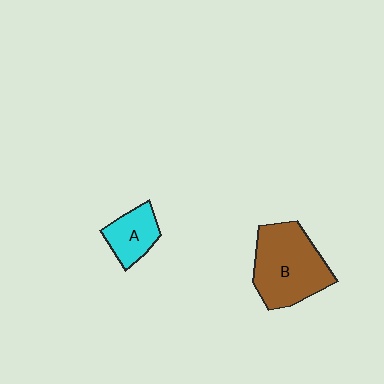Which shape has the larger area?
Shape B (brown).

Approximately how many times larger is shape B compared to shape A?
Approximately 2.2 times.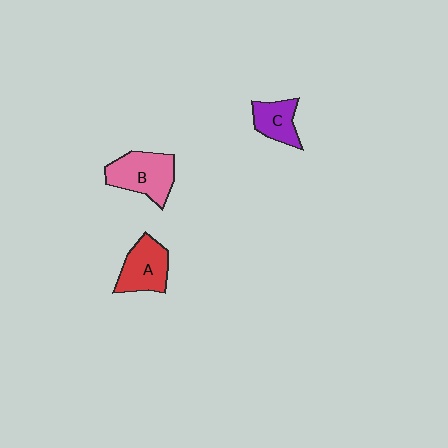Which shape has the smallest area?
Shape C (purple).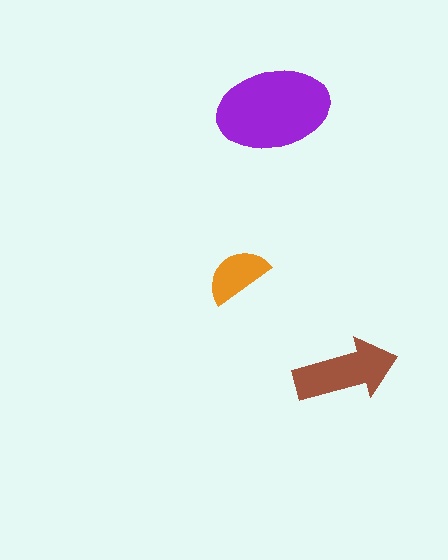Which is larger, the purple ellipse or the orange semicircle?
The purple ellipse.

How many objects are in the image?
There are 3 objects in the image.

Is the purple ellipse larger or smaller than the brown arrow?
Larger.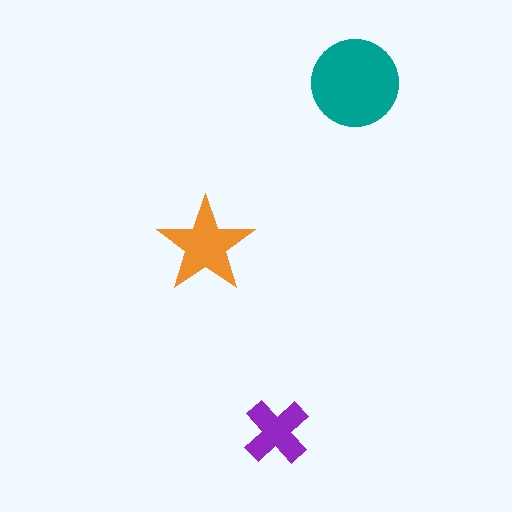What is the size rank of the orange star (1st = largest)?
2nd.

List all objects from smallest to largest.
The purple cross, the orange star, the teal circle.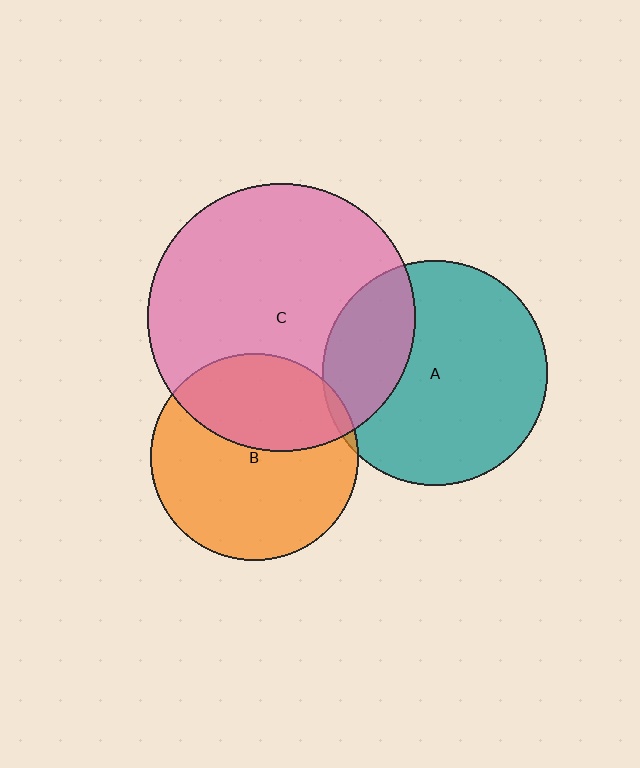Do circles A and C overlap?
Yes.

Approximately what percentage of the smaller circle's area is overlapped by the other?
Approximately 25%.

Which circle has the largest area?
Circle C (pink).